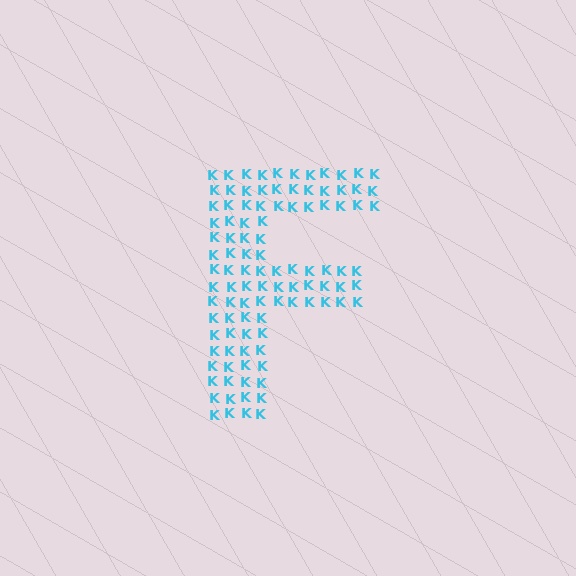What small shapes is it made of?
It is made of small letter K's.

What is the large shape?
The large shape is the letter F.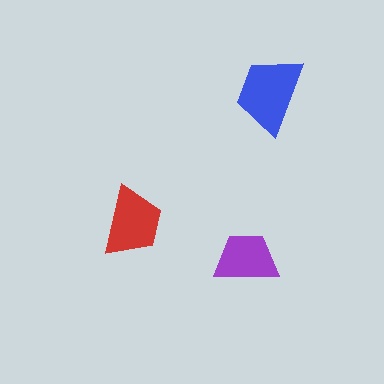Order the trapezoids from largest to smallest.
the blue one, the red one, the purple one.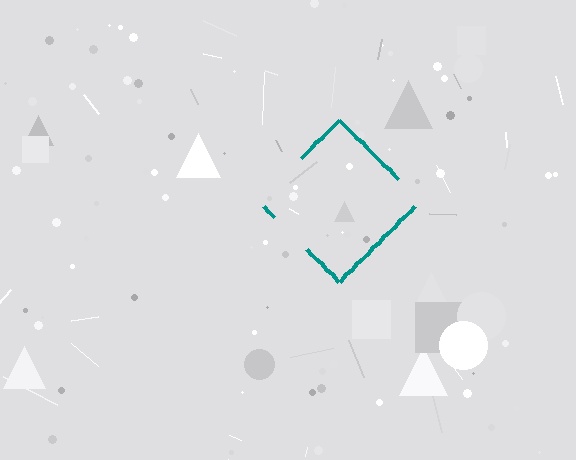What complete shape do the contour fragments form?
The contour fragments form a diamond.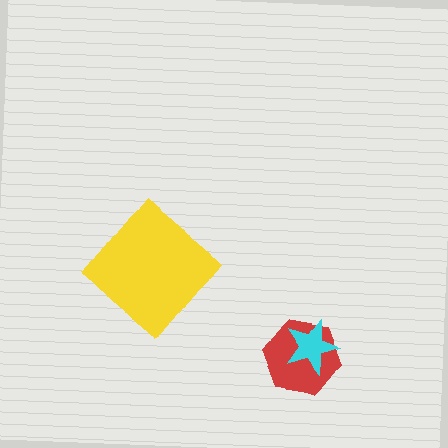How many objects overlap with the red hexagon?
1 object overlaps with the red hexagon.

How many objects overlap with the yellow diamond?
0 objects overlap with the yellow diamond.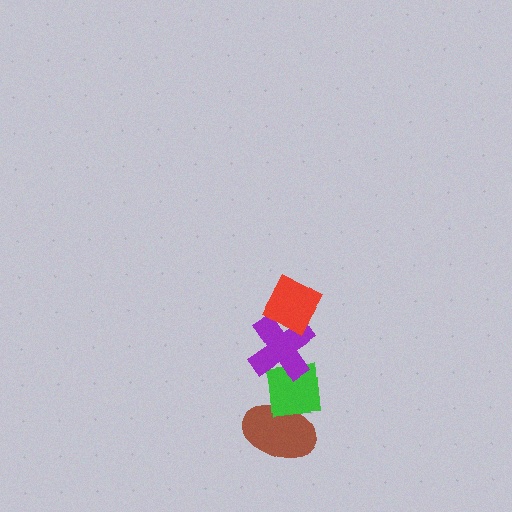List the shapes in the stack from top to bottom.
From top to bottom: the red diamond, the purple cross, the green square, the brown ellipse.